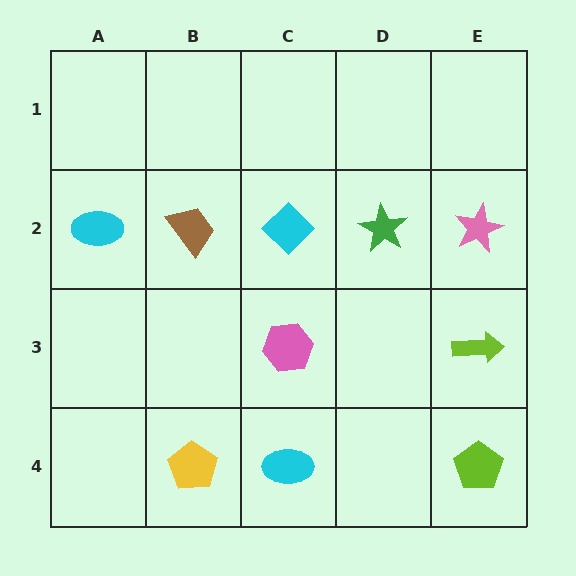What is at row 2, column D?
A green star.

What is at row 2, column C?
A cyan diamond.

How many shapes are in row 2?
5 shapes.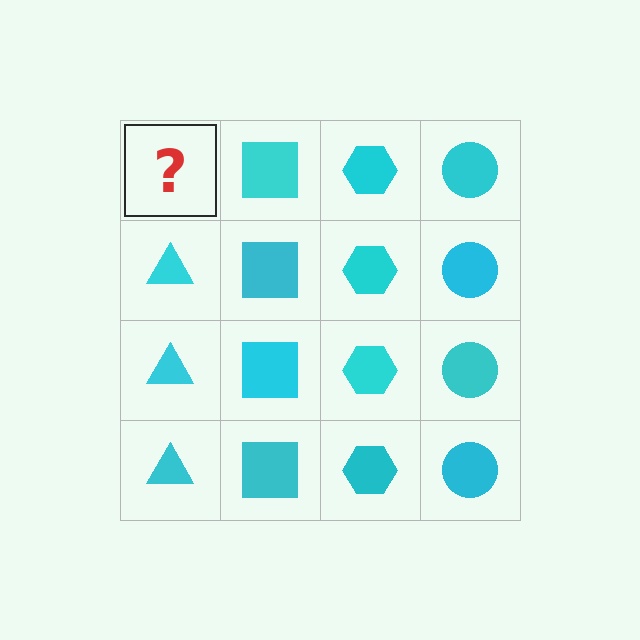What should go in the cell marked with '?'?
The missing cell should contain a cyan triangle.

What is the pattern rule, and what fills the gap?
The rule is that each column has a consistent shape. The gap should be filled with a cyan triangle.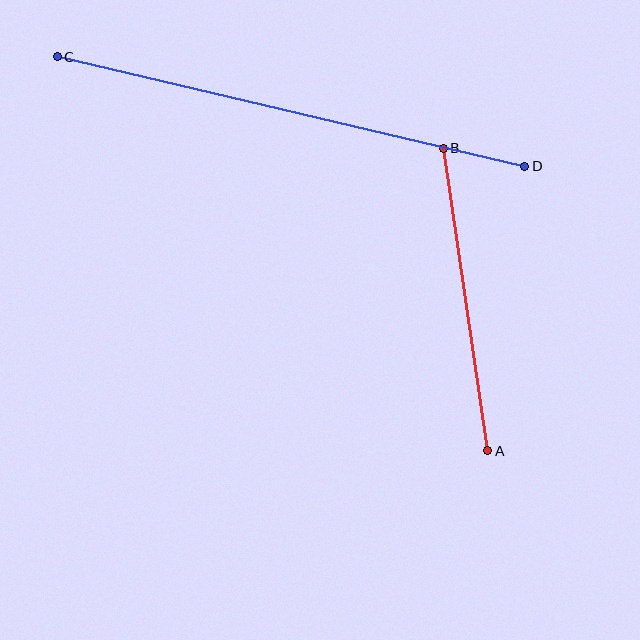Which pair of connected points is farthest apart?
Points C and D are farthest apart.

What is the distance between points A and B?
The distance is approximately 305 pixels.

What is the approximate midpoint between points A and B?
The midpoint is at approximately (466, 300) pixels.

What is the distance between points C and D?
The distance is approximately 480 pixels.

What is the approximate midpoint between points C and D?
The midpoint is at approximately (291, 112) pixels.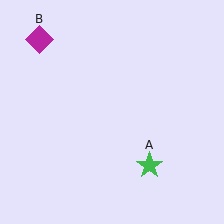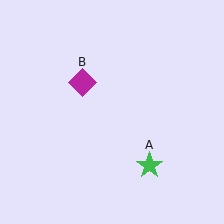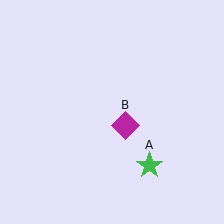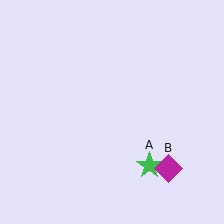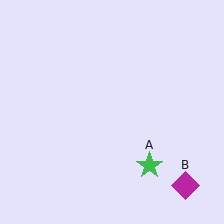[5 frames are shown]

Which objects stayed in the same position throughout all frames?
Green star (object A) remained stationary.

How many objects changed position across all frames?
1 object changed position: magenta diamond (object B).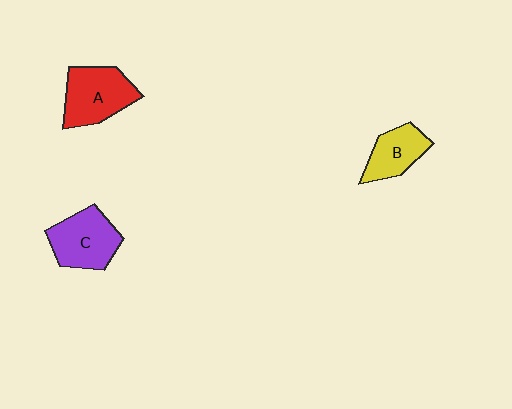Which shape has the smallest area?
Shape B (yellow).